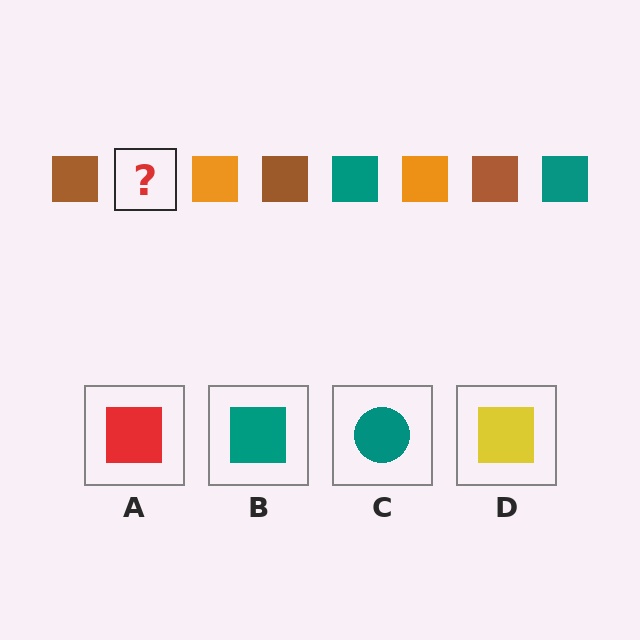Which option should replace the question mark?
Option B.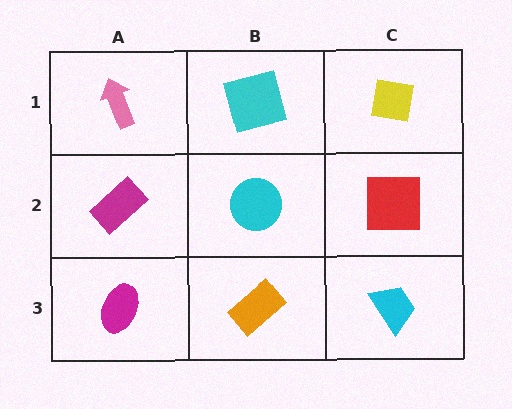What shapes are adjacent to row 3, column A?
A magenta rectangle (row 2, column A), an orange rectangle (row 3, column B).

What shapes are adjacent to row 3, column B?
A cyan circle (row 2, column B), a magenta ellipse (row 3, column A), a cyan trapezoid (row 3, column C).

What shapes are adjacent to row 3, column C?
A red square (row 2, column C), an orange rectangle (row 3, column B).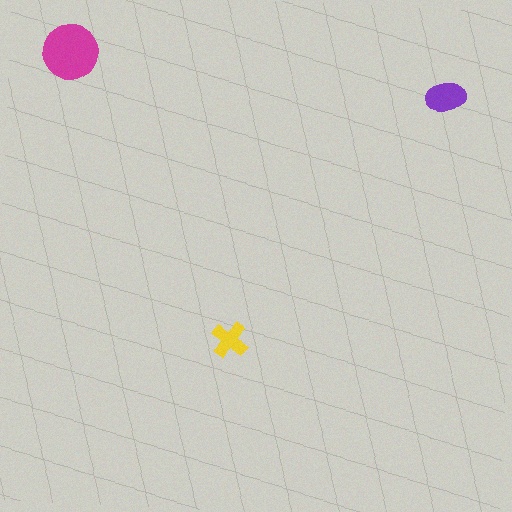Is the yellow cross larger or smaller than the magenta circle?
Smaller.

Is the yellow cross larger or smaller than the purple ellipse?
Smaller.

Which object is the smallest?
The yellow cross.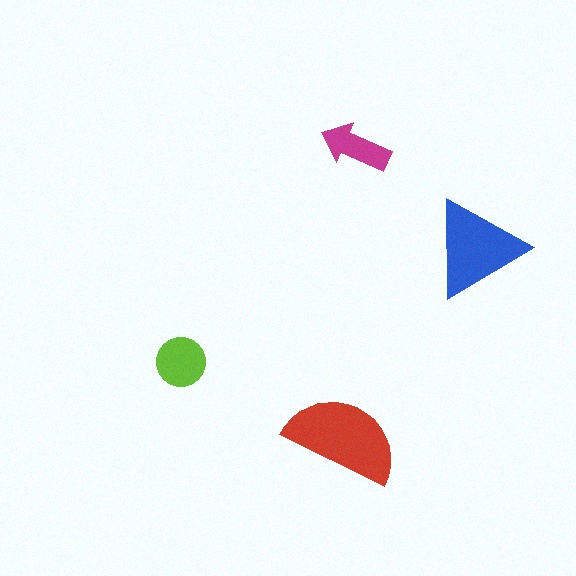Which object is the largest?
The red semicircle.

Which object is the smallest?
The magenta arrow.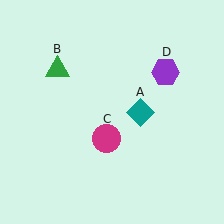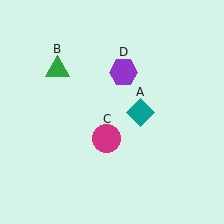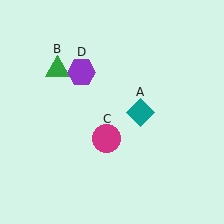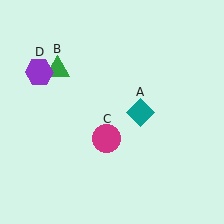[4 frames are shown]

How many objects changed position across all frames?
1 object changed position: purple hexagon (object D).